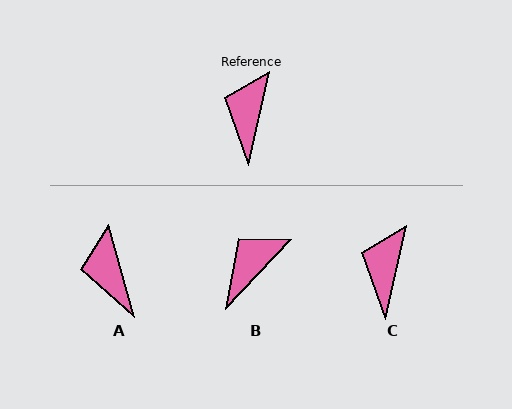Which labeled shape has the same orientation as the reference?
C.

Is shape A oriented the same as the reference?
No, it is off by about 29 degrees.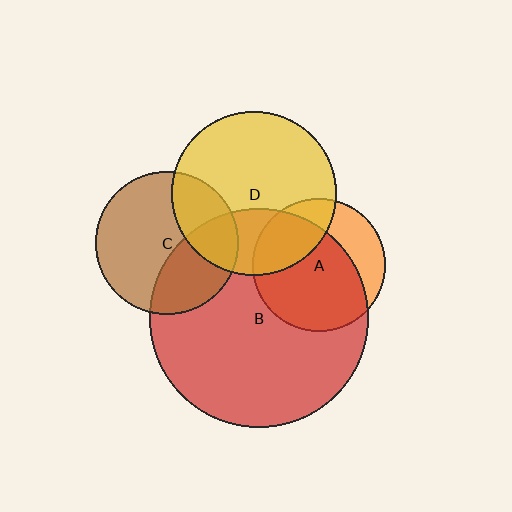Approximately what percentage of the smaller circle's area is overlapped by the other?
Approximately 25%.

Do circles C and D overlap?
Yes.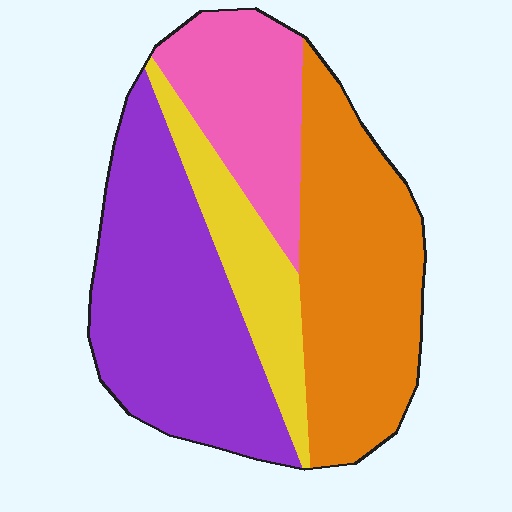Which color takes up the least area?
Yellow, at roughly 15%.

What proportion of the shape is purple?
Purple covers 35% of the shape.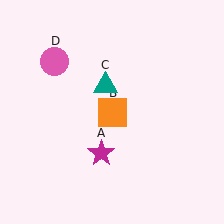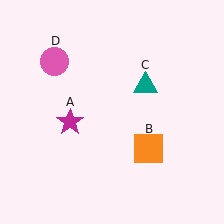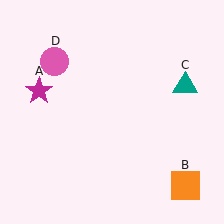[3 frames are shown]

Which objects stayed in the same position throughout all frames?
Pink circle (object D) remained stationary.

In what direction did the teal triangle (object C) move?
The teal triangle (object C) moved right.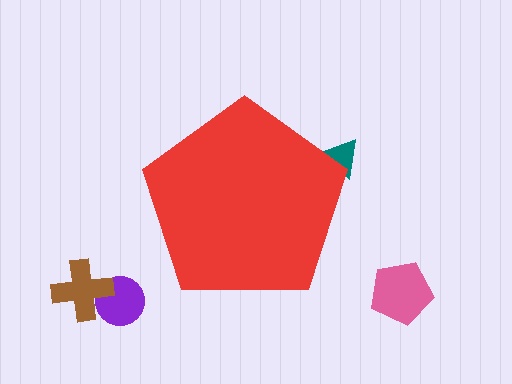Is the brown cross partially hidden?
No, the brown cross is fully visible.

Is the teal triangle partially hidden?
Yes, the teal triangle is partially hidden behind the red pentagon.